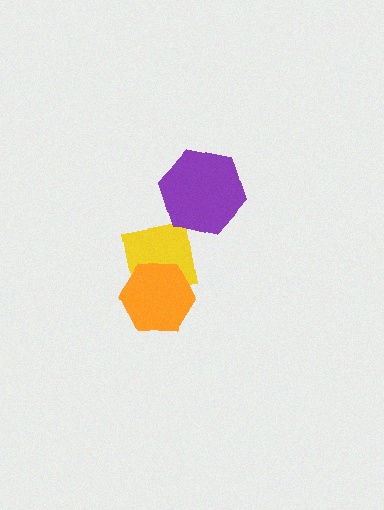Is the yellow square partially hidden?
Yes, it is partially covered by another shape.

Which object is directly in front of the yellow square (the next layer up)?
The orange hexagon is directly in front of the yellow square.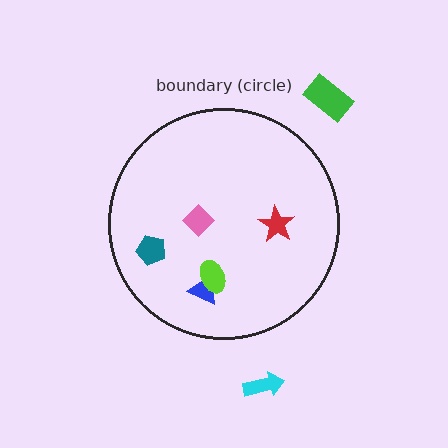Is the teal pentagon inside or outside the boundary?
Inside.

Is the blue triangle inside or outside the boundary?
Inside.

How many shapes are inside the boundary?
5 inside, 2 outside.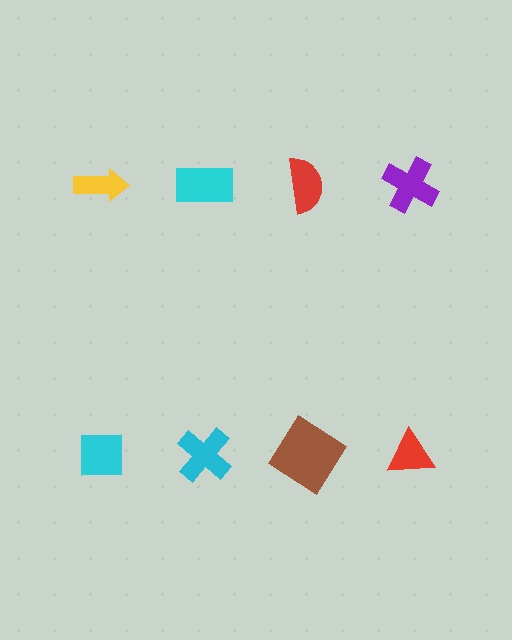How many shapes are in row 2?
4 shapes.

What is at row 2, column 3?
A brown diamond.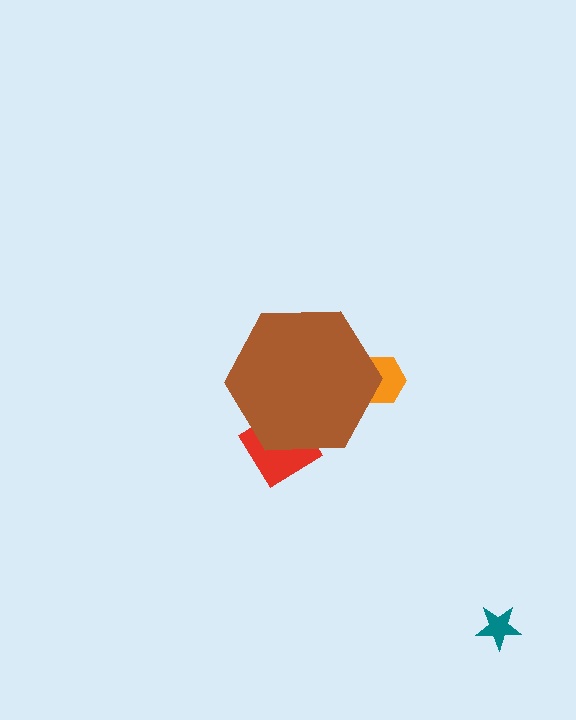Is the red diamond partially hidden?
Yes, the red diamond is partially hidden behind the brown hexagon.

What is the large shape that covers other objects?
A brown hexagon.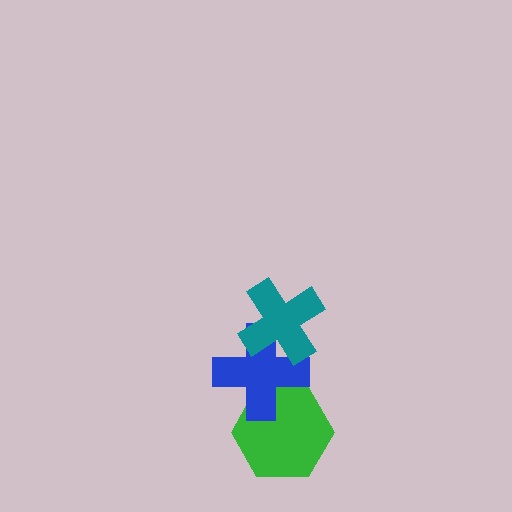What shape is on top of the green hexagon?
The blue cross is on top of the green hexagon.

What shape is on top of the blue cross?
The teal cross is on top of the blue cross.